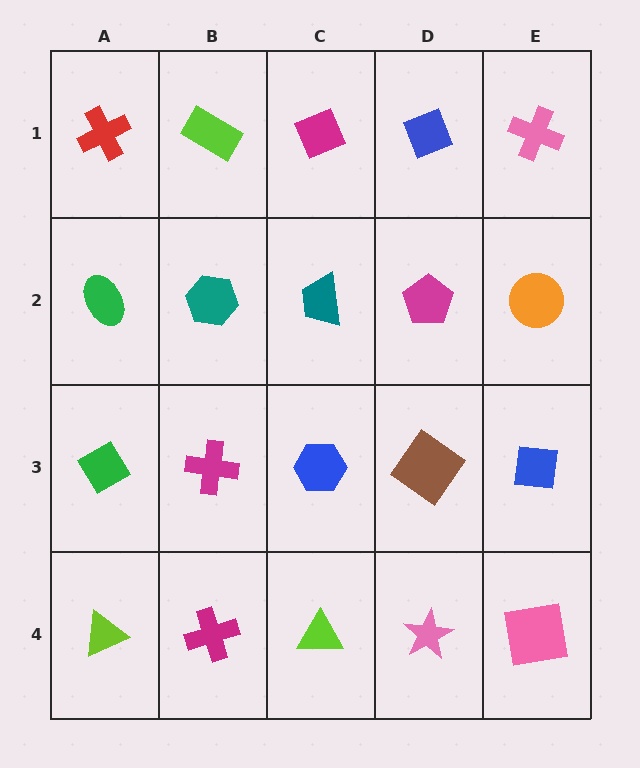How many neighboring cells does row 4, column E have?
2.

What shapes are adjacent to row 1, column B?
A teal hexagon (row 2, column B), a red cross (row 1, column A), a magenta diamond (row 1, column C).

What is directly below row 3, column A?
A lime triangle.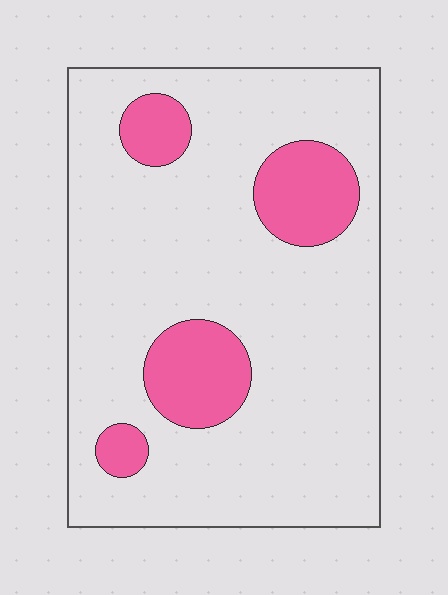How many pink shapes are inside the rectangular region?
4.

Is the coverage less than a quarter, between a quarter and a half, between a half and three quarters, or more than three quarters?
Less than a quarter.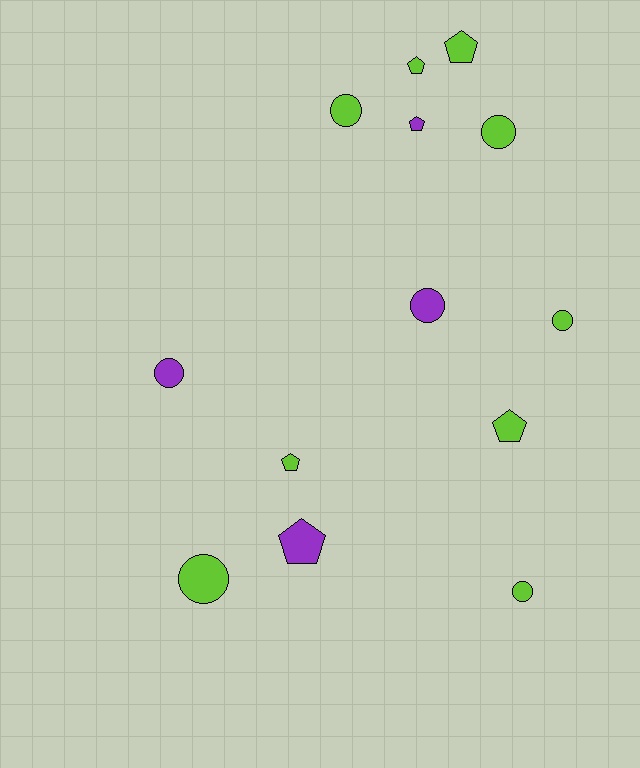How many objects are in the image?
There are 13 objects.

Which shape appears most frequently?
Circle, with 7 objects.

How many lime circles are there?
There are 5 lime circles.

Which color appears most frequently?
Lime, with 9 objects.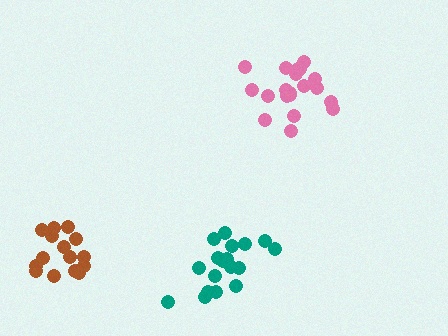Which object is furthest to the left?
The brown cluster is leftmost.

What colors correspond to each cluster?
The clusters are colored: teal, brown, pink.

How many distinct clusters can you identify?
There are 3 distinct clusters.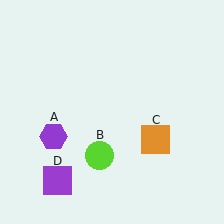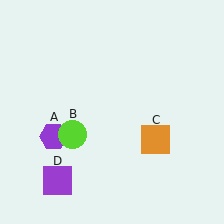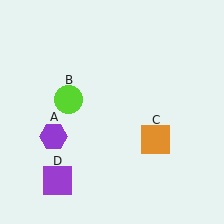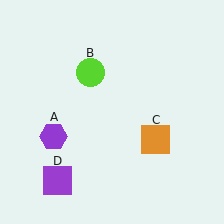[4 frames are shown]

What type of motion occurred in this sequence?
The lime circle (object B) rotated clockwise around the center of the scene.